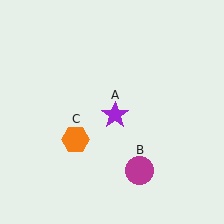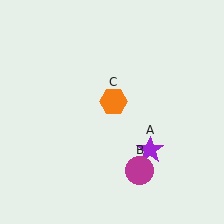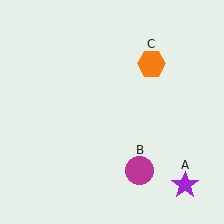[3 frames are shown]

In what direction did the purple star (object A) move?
The purple star (object A) moved down and to the right.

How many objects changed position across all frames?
2 objects changed position: purple star (object A), orange hexagon (object C).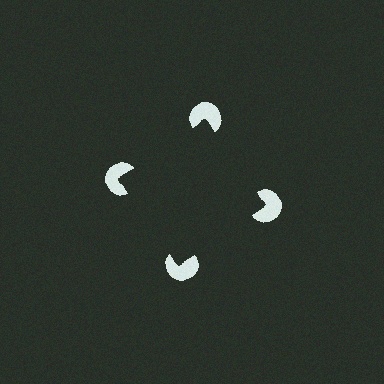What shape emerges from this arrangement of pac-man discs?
An illusory square — its edges are inferred from the aligned wedge cuts in the pac-man discs, not physically drawn.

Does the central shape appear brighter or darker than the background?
It typically appears slightly darker than the background, even though no actual brightness change is drawn.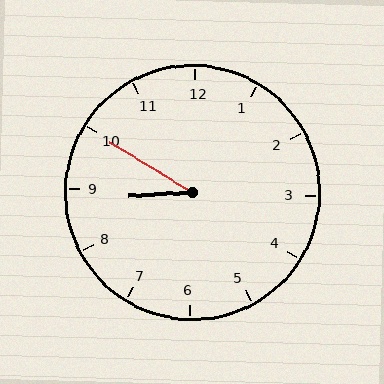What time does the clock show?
8:50.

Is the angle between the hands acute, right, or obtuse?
It is acute.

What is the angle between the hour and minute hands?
Approximately 35 degrees.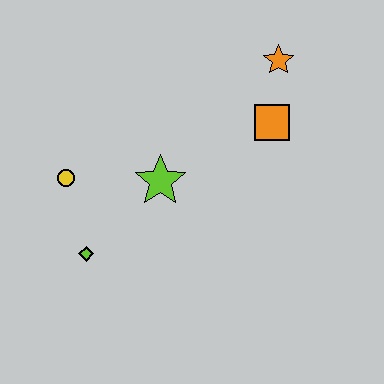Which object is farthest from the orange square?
The lime diamond is farthest from the orange square.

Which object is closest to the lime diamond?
The yellow circle is closest to the lime diamond.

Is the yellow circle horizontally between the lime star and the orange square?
No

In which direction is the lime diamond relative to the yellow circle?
The lime diamond is below the yellow circle.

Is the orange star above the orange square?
Yes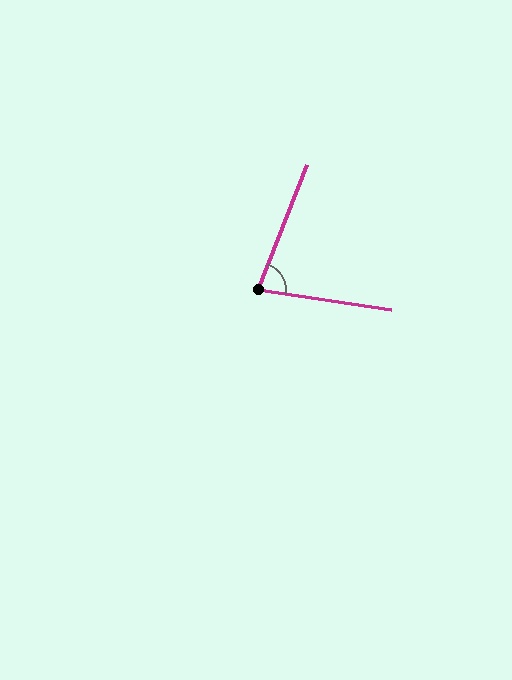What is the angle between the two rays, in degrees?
Approximately 77 degrees.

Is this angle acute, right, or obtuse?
It is acute.